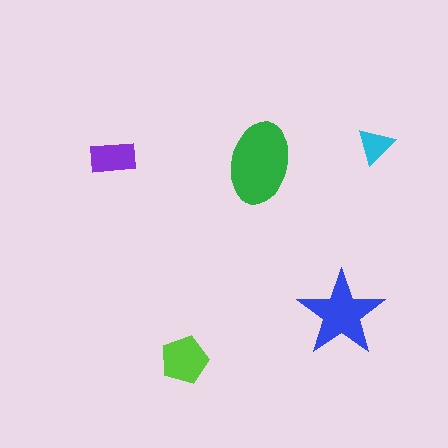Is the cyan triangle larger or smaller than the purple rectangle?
Smaller.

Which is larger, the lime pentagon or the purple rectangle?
The lime pentagon.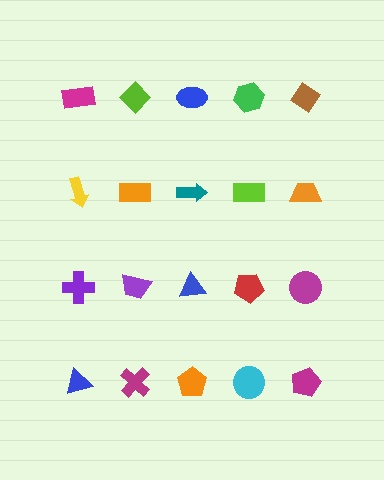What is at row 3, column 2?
A purple trapezoid.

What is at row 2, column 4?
A lime rectangle.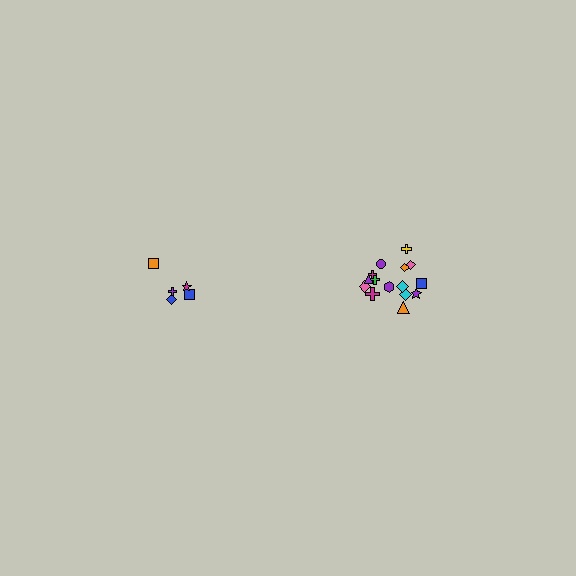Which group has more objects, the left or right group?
The right group.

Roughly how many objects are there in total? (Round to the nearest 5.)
Roughly 20 objects in total.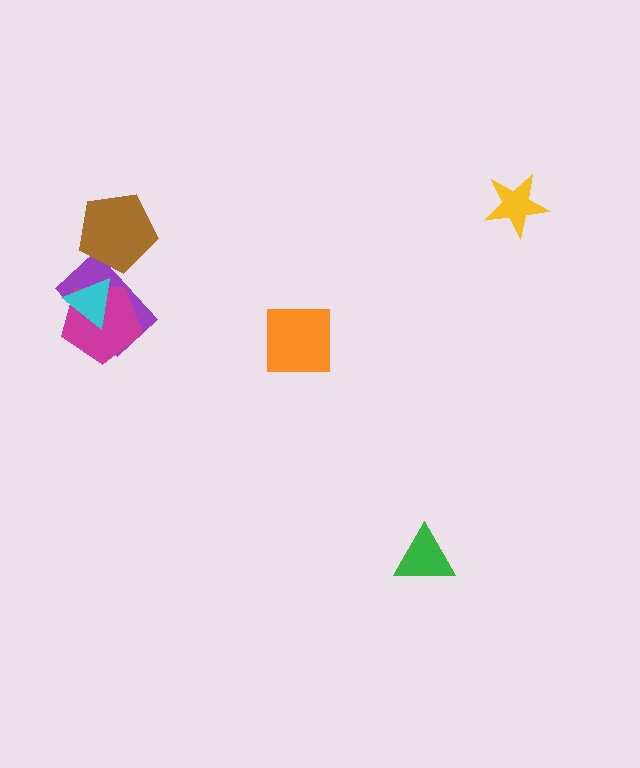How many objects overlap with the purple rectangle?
3 objects overlap with the purple rectangle.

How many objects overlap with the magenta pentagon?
2 objects overlap with the magenta pentagon.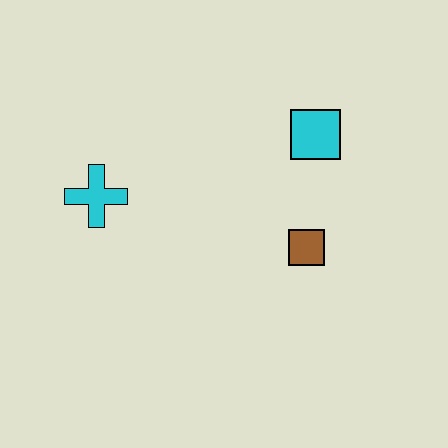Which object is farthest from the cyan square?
The cyan cross is farthest from the cyan square.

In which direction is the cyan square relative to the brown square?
The cyan square is above the brown square.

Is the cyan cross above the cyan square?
No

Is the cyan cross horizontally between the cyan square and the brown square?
No